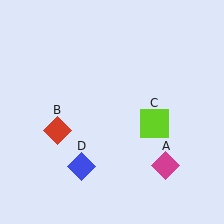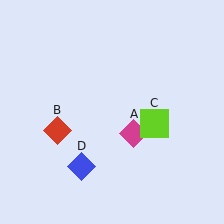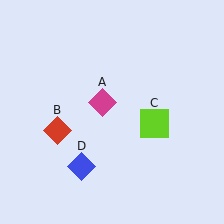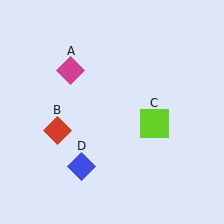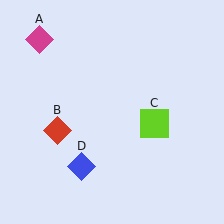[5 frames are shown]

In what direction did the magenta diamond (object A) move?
The magenta diamond (object A) moved up and to the left.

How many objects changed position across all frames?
1 object changed position: magenta diamond (object A).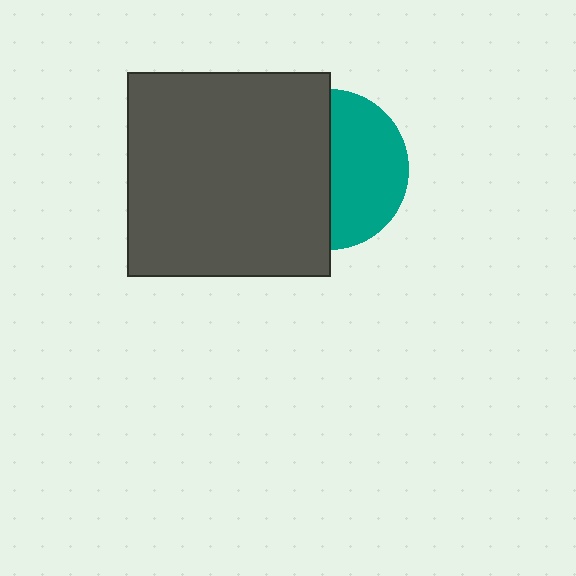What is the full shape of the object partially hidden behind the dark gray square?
The partially hidden object is a teal circle.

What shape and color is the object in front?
The object in front is a dark gray square.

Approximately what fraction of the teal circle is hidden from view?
Roughly 52% of the teal circle is hidden behind the dark gray square.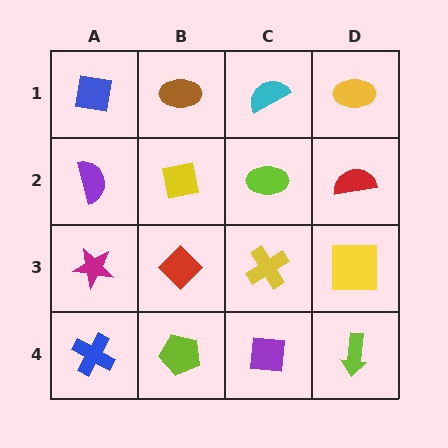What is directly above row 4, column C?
A yellow cross.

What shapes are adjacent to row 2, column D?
A yellow ellipse (row 1, column D), a yellow square (row 3, column D), a lime ellipse (row 2, column C).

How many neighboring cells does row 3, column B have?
4.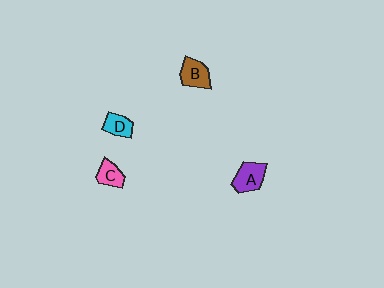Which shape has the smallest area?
Shape D (cyan).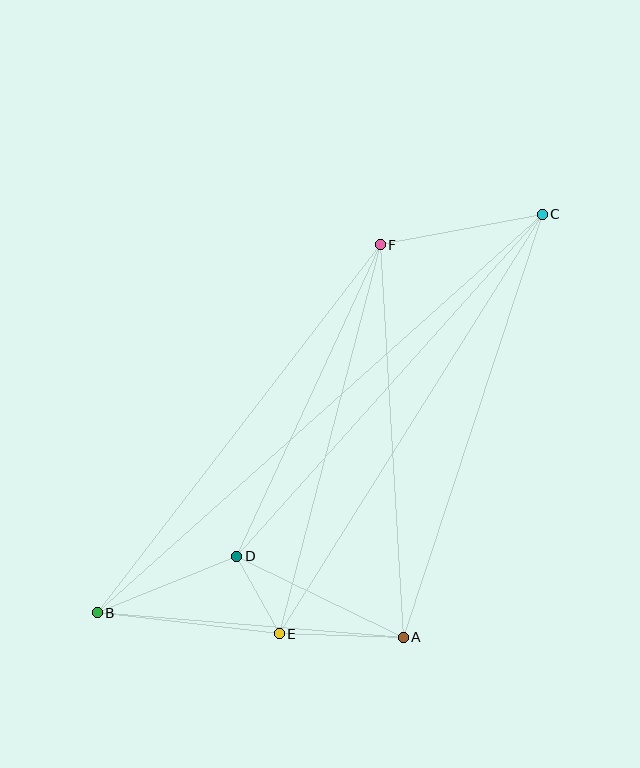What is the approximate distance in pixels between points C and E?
The distance between C and E is approximately 495 pixels.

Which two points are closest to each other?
Points D and E are closest to each other.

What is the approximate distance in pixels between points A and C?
The distance between A and C is approximately 445 pixels.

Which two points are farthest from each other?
Points B and C are farthest from each other.